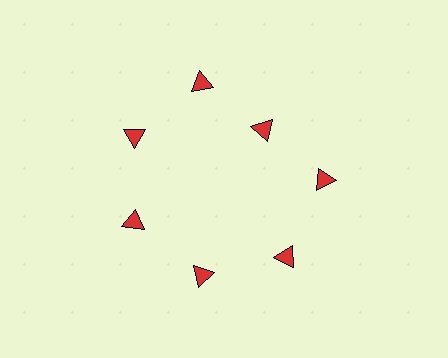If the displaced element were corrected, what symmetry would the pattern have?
It would have 7-fold rotational symmetry — the pattern would map onto itself every 51 degrees.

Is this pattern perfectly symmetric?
No. The 7 red triangles are arranged in a ring, but one element near the 1 o'clock position is pulled inward toward the center, breaking the 7-fold rotational symmetry.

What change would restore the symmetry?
The symmetry would be restored by moving it outward, back onto the ring so that all 7 triangles sit at equal angles and equal distance from the center.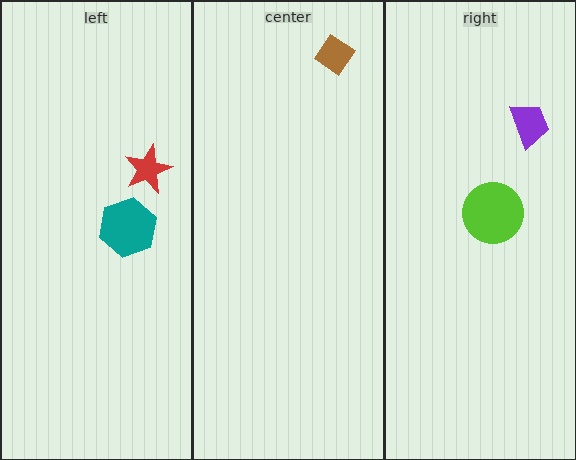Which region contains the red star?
The left region.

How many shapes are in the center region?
1.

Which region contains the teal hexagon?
The left region.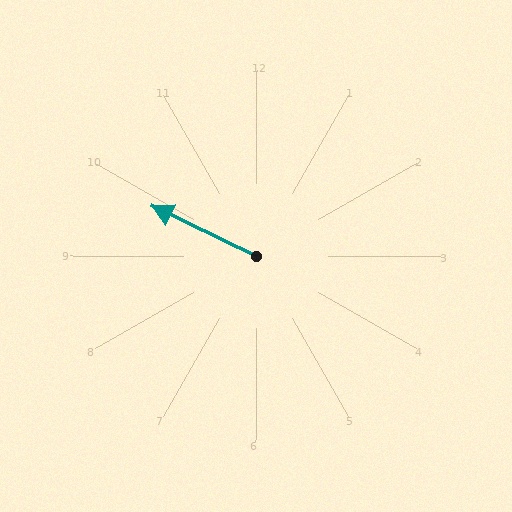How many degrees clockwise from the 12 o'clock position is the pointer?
Approximately 296 degrees.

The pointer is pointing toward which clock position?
Roughly 10 o'clock.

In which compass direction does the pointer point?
Northwest.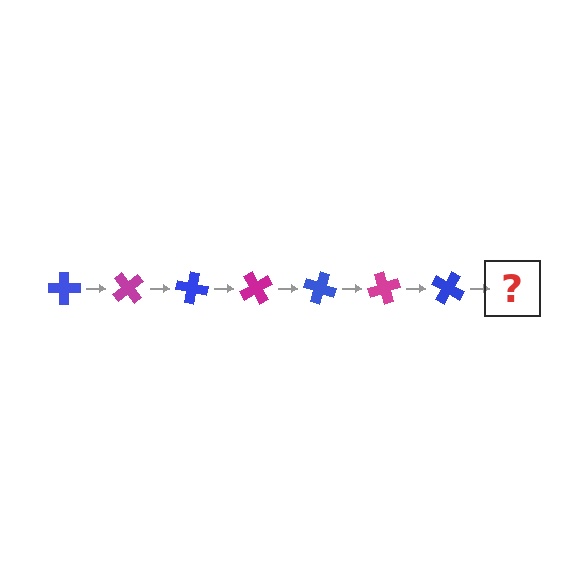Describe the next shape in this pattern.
It should be a magenta cross, rotated 350 degrees from the start.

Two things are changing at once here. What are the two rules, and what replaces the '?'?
The two rules are that it rotates 50 degrees each step and the color cycles through blue and magenta. The '?' should be a magenta cross, rotated 350 degrees from the start.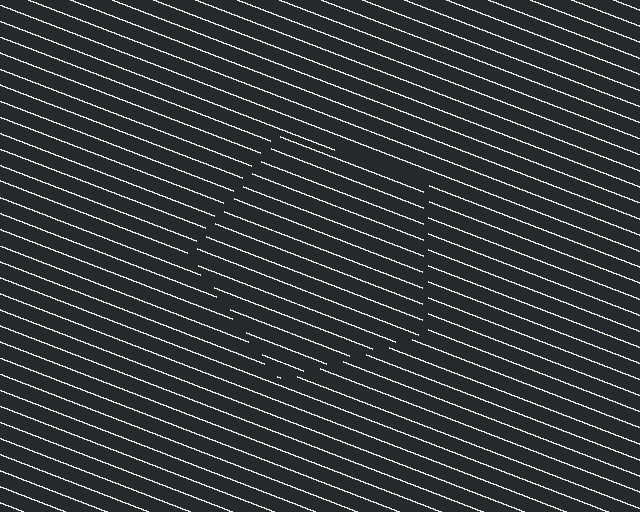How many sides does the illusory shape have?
5 sides — the line-ends trace a pentagon.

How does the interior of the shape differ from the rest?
The interior of the shape contains the same grating, shifted by half a period — the contour is defined by the phase discontinuity where line-ends from the inner and outer gratings abut.